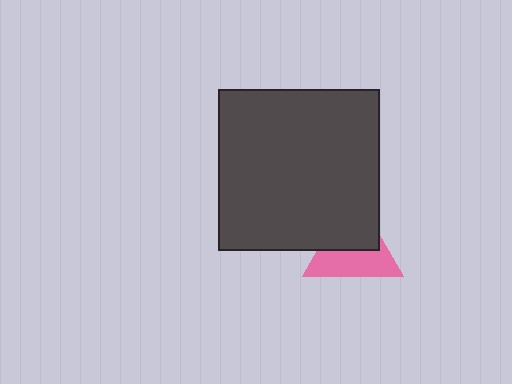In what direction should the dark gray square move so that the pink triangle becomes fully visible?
The dark gray square should move toward the upper-left. That is the shortest direction to clear the overlap and leave the pink triangle fully visible.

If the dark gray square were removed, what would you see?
You would see the complete pink triangle.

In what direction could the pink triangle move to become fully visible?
The pink triangle could move toward the lower-right. That would shift it out from behind the dark gray square entirely.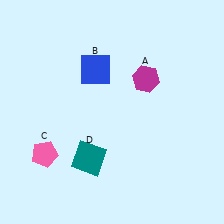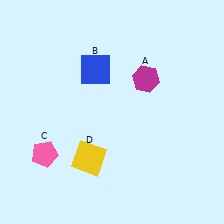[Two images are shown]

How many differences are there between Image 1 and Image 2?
There is 1 difference between the two images.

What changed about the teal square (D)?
In Image 1, D is teal. In Image 2, it changed to yellow.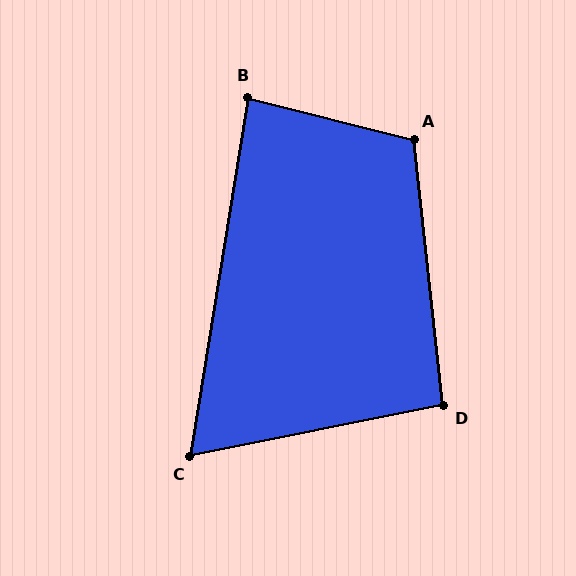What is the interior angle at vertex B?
Approximately 85 degrees (acute).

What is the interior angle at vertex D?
Approximately 95 degrees (obtuse).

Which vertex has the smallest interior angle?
C, at approximately 70 degrees.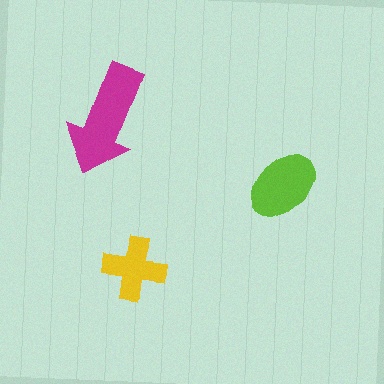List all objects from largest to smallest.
The magenta arrow, the lime ellipse, the yellow cross.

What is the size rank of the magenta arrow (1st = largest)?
1st.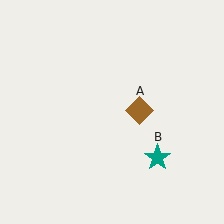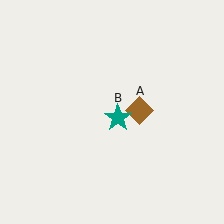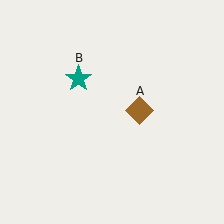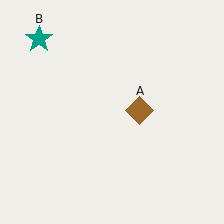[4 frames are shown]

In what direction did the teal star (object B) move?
The teal star (object B) moved up and to the left.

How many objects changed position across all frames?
1 object changed position: teal star (object B).